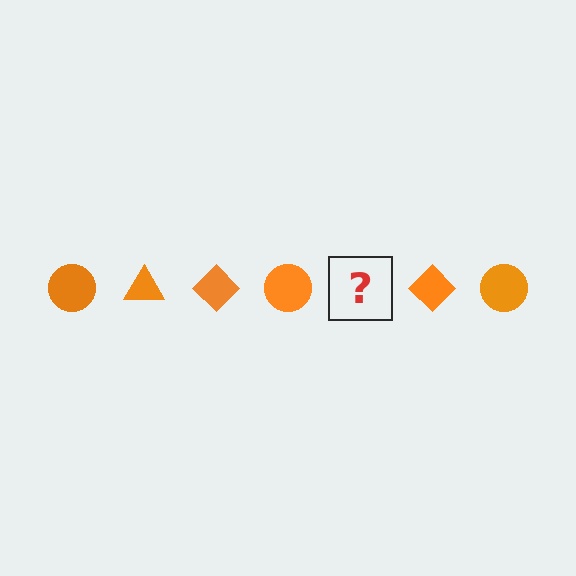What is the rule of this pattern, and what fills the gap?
The rule is that the pattern cycles through circle, triangle, diamond shapes in orange. The gap should be filled with an orange triangle.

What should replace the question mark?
The question mark should be replaced with an orange triangle.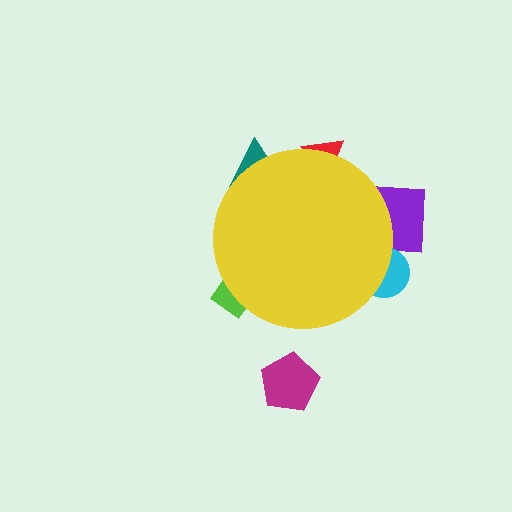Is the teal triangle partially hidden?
Yes, the teal triangle is partially hidden behind the yellow circle.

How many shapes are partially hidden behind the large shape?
5 shapes are partially hidden.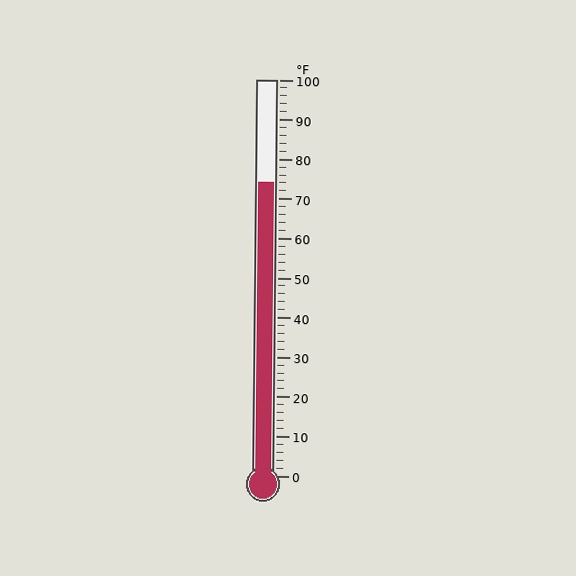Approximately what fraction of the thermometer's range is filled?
The thermometer is filled to approximately 75% of its range.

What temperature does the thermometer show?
The thermometer shows approximately 74°F.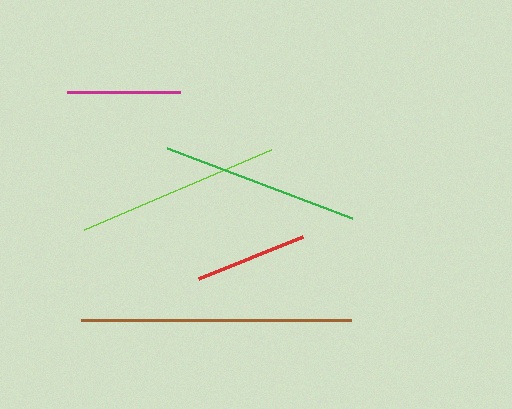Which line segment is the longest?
The brown line is the longest at approximately 270 pixels.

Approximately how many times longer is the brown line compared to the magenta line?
The brown line is approximately 2.4 times the length of the magenta line.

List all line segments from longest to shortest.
From longest to shortest: brown, lime, green, magenta, red.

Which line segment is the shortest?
The red line is the shortest at approximately 112 pixels.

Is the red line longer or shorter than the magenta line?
The magenta line is longer than the red line.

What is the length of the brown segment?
The brown segment is approximately 270 pixels long.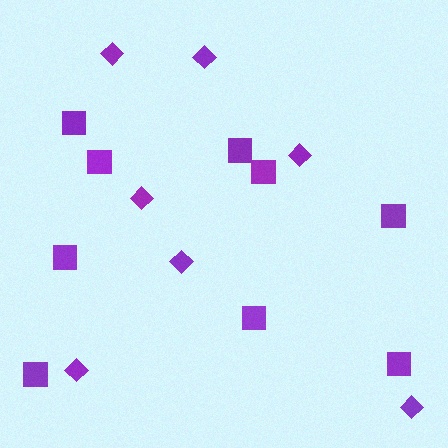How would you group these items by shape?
There are 2 groups: one group of squares (9) and one group of diamonds (7).